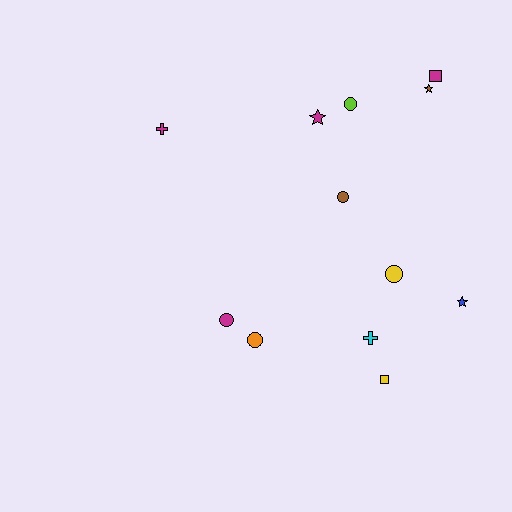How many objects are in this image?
There are 12 objects.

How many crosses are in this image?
There are 2 crosses.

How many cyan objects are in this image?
There is 1 cyan object.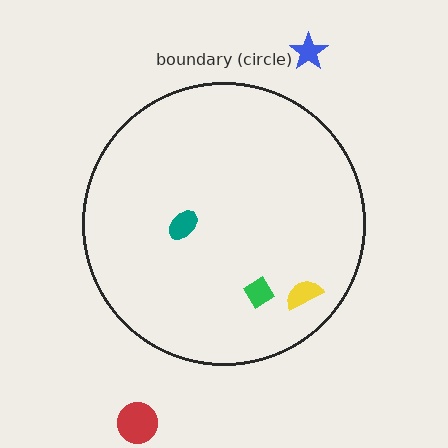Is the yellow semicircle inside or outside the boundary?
Inside.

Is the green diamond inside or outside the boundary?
Inside.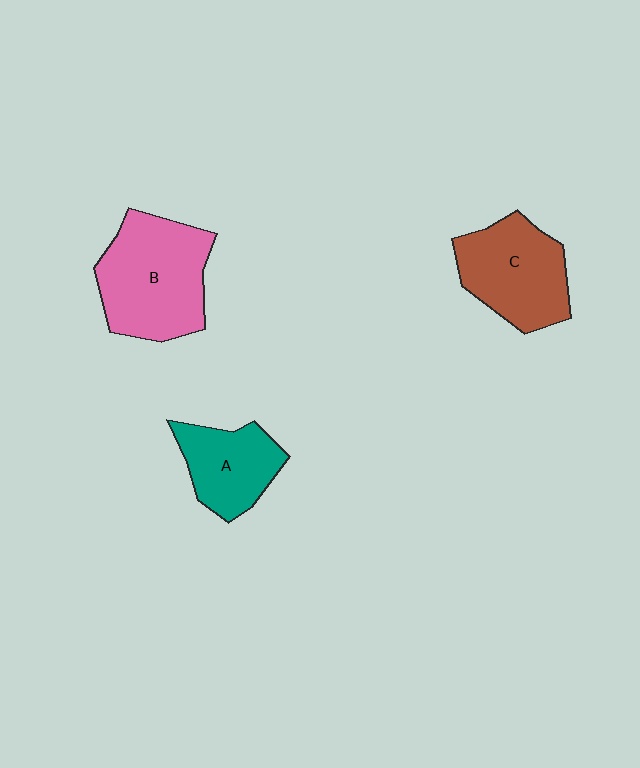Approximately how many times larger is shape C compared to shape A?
Approximately 1.3 times.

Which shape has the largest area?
Shape B (pink).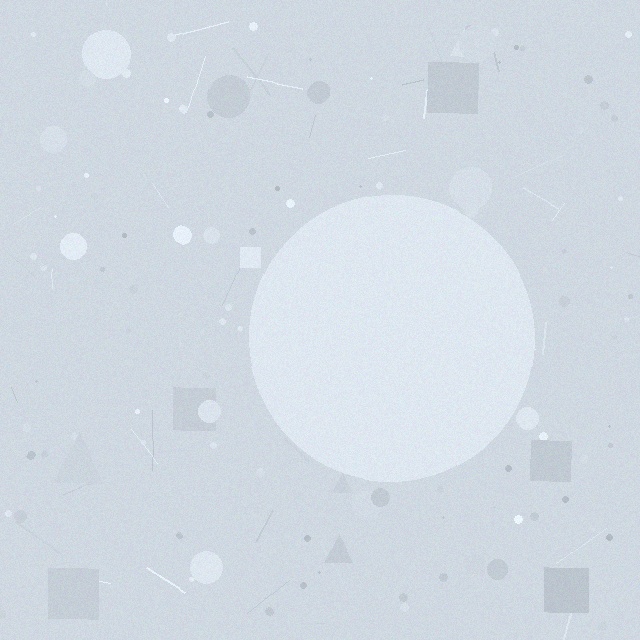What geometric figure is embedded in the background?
A circle is embedded in the background.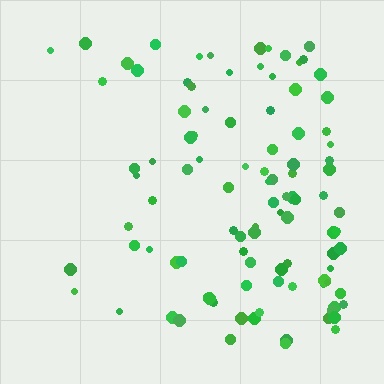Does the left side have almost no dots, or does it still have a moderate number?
Still a moderate number, just noticeably fewer than the right.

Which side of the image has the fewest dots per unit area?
The left.